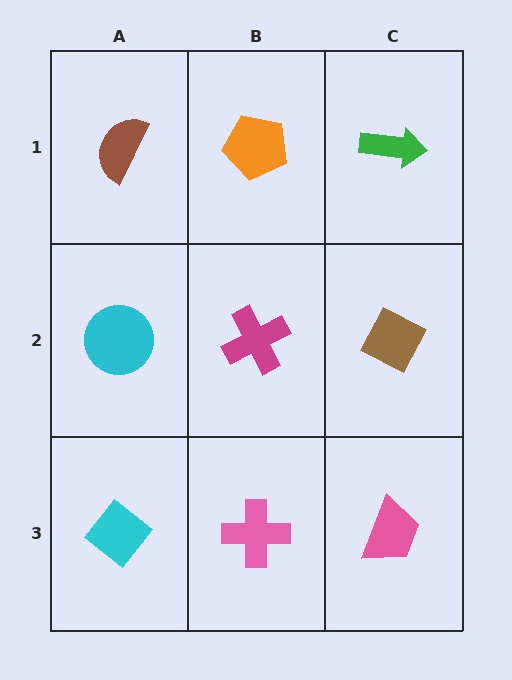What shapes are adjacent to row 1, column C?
A brown diamond (row 2, column C), an orange pentagon (row 1, column B).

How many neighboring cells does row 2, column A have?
3.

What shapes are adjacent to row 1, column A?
A cyan circle (row 2, column A), an orange pentagon (row 1, column B).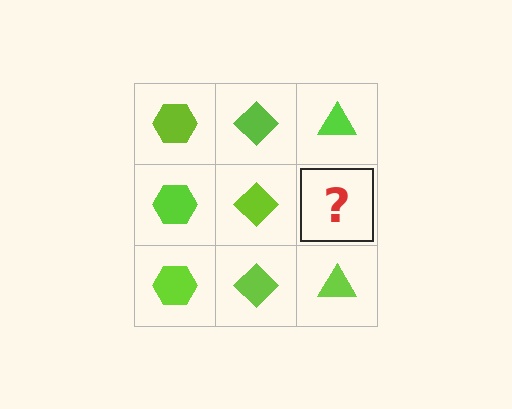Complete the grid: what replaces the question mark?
The question mark should be replaced with a lime triangle.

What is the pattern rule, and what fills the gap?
The rule is that each column has a consistent shape. The gap should be filled with a lime triangle.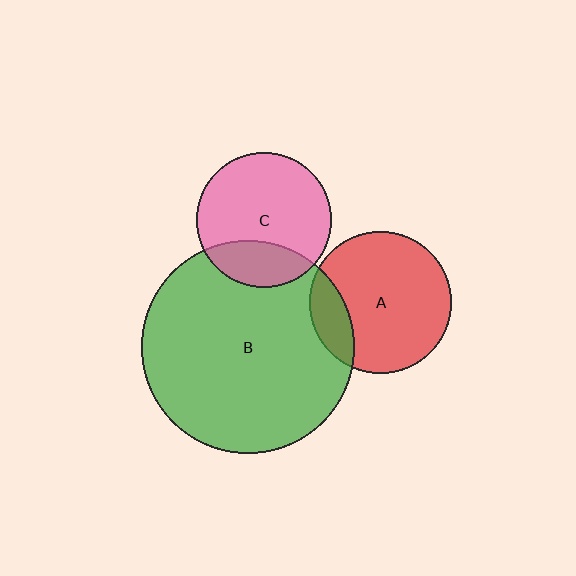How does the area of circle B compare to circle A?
Approximately 2.2 times.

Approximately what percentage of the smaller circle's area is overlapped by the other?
Approximately 25%.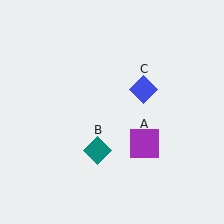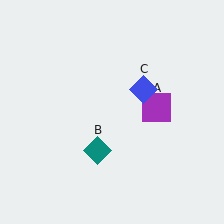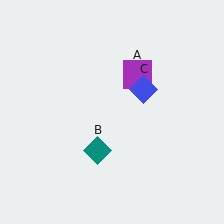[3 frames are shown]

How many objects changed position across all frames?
1 object changed position: purple square (object A).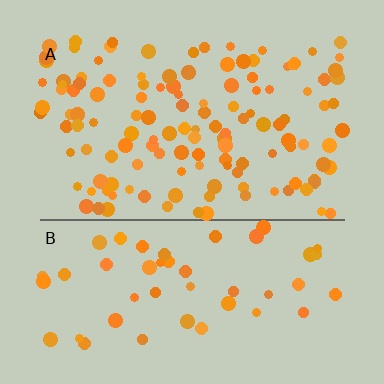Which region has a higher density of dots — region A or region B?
A (the top).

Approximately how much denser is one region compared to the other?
Approximately 2.5× — region A over region B.